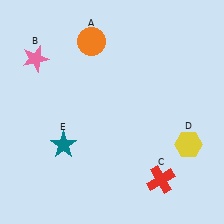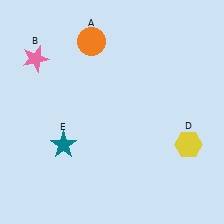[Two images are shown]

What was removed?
The red cross (C) was removed in Image 2.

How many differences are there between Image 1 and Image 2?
There is 1 difference between the two images.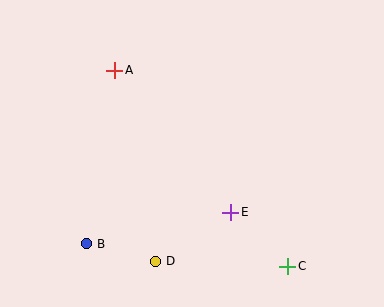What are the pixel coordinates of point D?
Point D is at (156, 261).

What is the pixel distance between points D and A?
The distance between D and A is 196 pixels.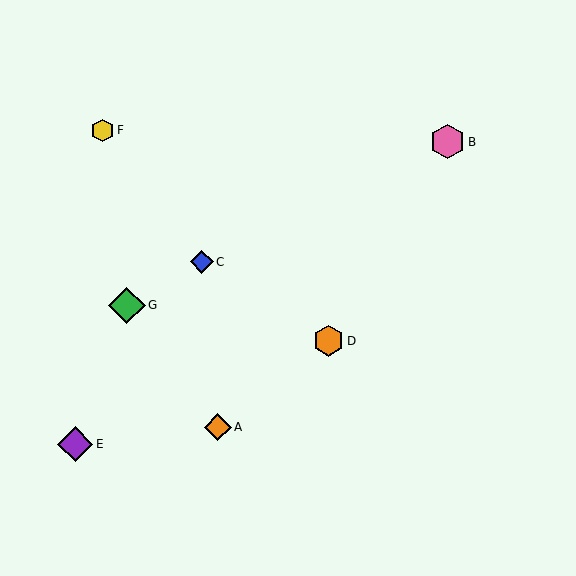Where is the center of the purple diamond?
The center of the purple diamond is at (75, 444).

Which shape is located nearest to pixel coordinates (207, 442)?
The orange diamond (labeled A) at (218, 427) is nearest to that location.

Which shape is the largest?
The green diamond (labeled G) is the largest.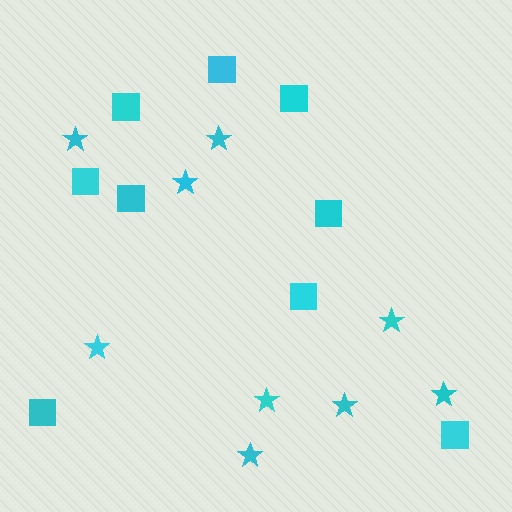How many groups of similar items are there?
There are 2 groups: one group of stars (9) and one group of squares (9).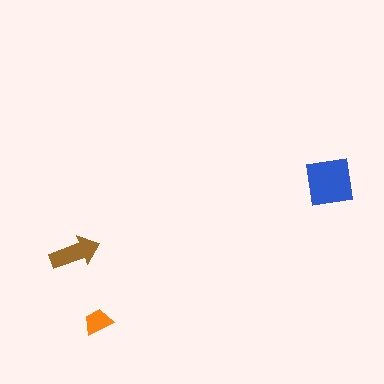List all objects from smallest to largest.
The orange trapezoid, the brown arrow, the blue square.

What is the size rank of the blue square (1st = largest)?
1st.